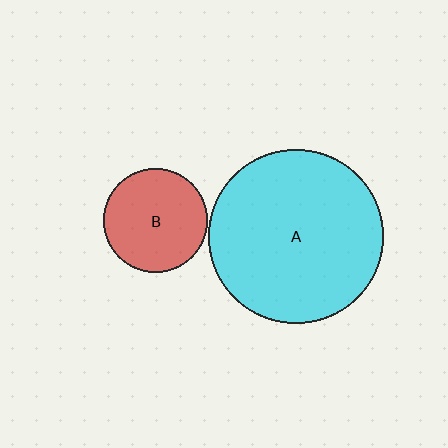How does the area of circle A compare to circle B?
Approximately 2.8 times.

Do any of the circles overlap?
No, none of the circles overlap.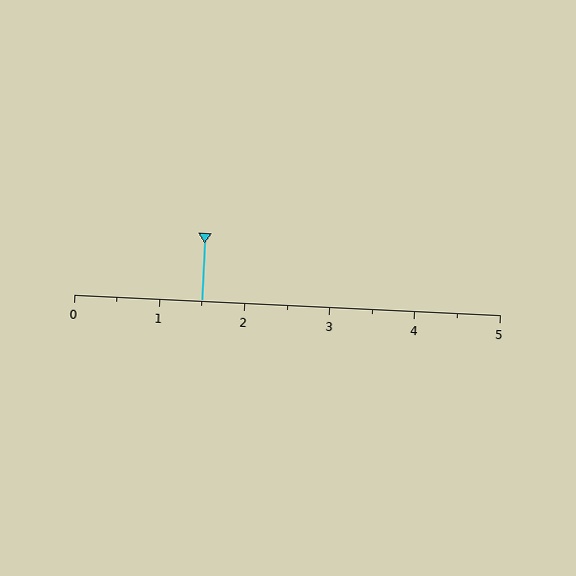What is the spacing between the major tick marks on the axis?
The major ticks are spaced 1 apart.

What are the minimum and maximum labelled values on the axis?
The axis runs from 0 to 5.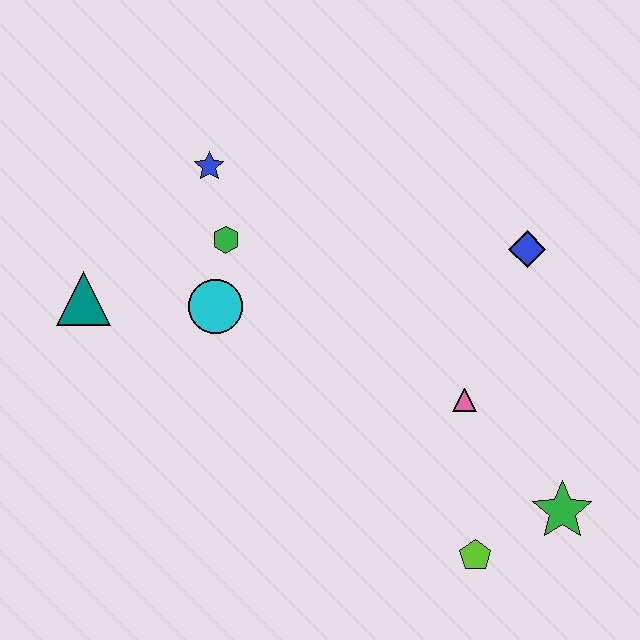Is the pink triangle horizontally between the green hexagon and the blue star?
No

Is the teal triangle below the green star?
No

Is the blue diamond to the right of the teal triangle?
Yes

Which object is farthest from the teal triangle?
The green star is farthest from the teal triangle.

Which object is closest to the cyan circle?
The green hexagon is closest to the cyan circle.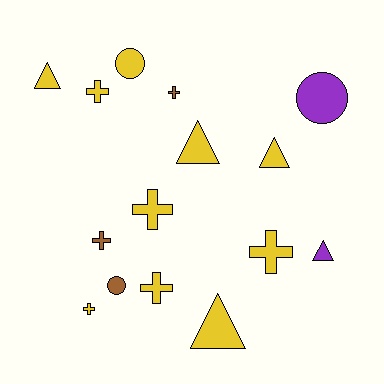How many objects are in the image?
There are 15 objects.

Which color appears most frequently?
Yellow, with 10 objects.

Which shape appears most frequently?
Cross, with 7 objects.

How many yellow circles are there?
There is 1 yellow circle.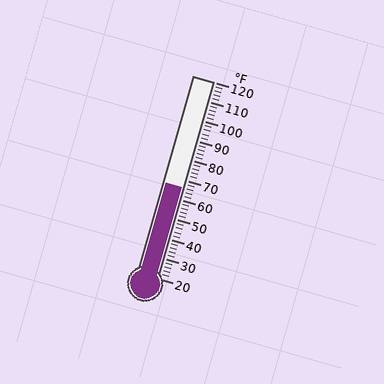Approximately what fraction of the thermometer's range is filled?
The thermometer is filled to approximately 45% of its range.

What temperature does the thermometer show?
The thermometer shows approximately 66°F.